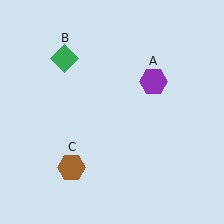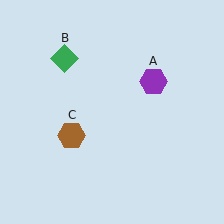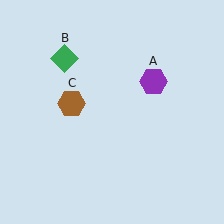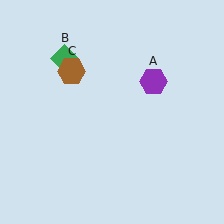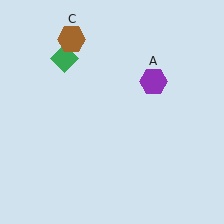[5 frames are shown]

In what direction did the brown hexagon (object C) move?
The brown hexagon (object C) moved up.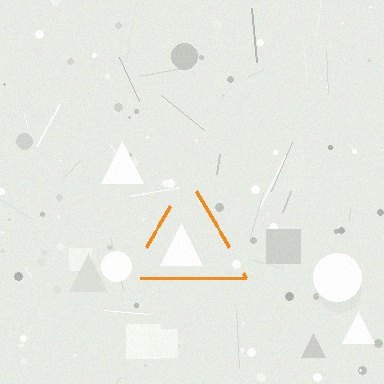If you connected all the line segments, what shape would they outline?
They would outline a triangle.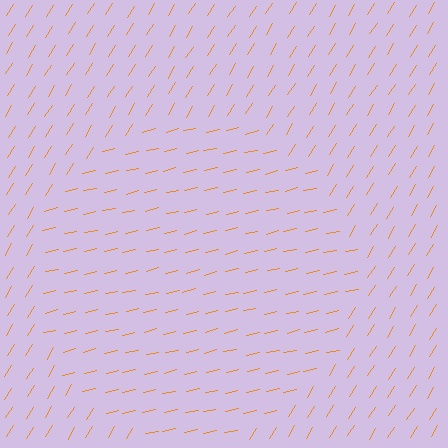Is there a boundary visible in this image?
Yes, there is a texture boundary formed by a change in line orientation.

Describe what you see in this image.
The image is filled with small orange line segments. A circle region in the image has lines oriented differently from the surrounding lines, creating a visible texture boundary.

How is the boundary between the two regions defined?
The boundary is defined purely by a change in line orientation (approximately 45 degrees difference). All lines are the same color and thickness.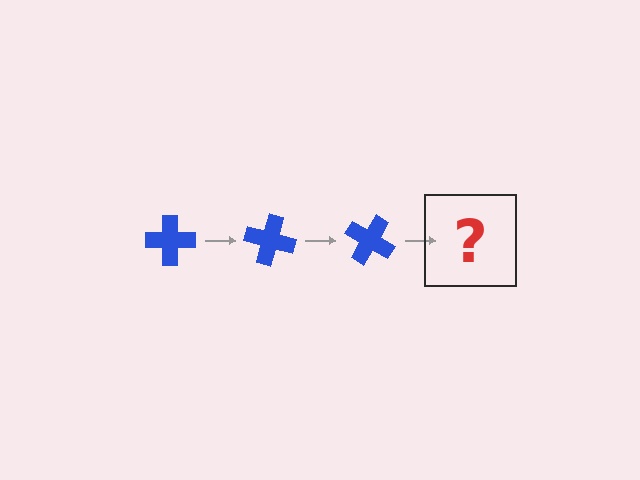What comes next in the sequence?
The next element should be a blue cross rotated 45 degrees.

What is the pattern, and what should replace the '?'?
The pattern is that the cross rotates 15 degrees each step. The '?' should be a blue cross rotated 45 degrees.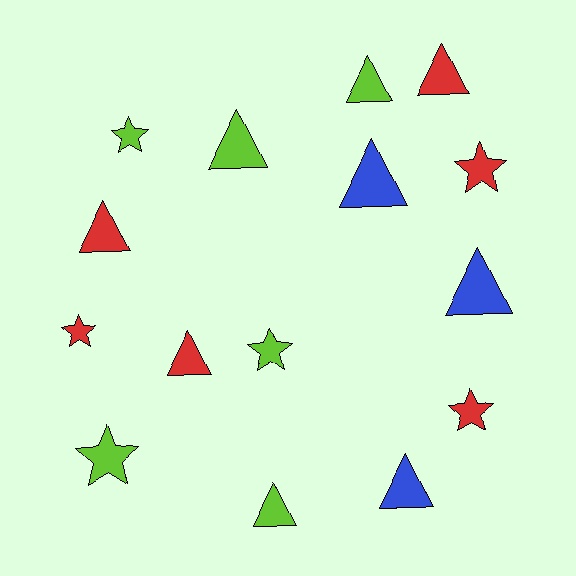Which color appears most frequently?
Red, with 6 objects.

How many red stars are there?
There are 3 red stars.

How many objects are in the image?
There are 15 objects.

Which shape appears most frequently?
Triangle, with 9 objects.